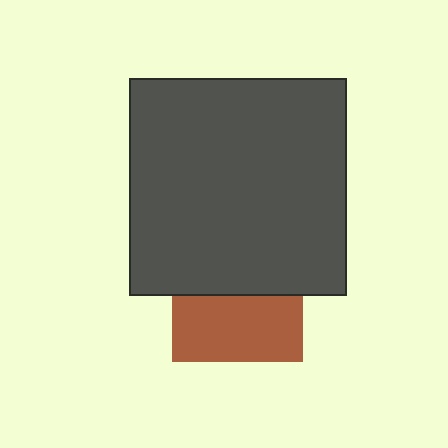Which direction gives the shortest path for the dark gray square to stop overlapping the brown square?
Moving up gives the shortest separation.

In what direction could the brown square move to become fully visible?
The brown square could move down. That would shift it out from behind the dark gray square entirely.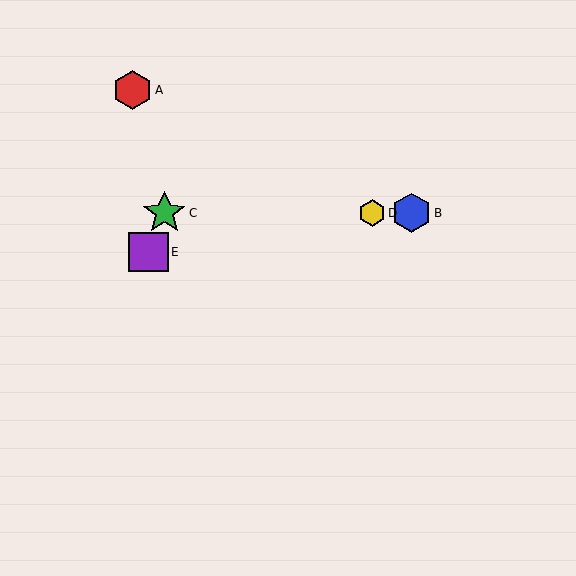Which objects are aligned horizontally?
Objects B, C, D are aligned horizontally.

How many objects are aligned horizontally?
3 objects (B, C, D) are aligned horizontally.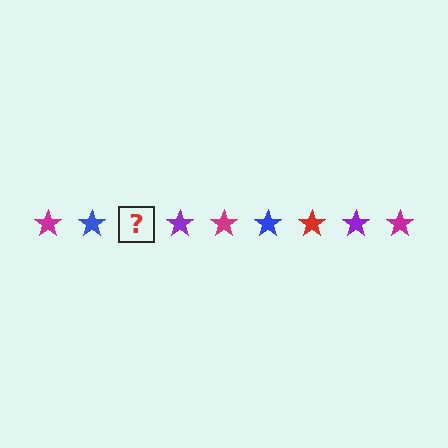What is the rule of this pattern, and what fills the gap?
The rule is that the pattern cycles through magenta, blue, red, purple stars. The gap should be filled with a red star.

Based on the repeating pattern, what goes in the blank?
The blank should be a red star.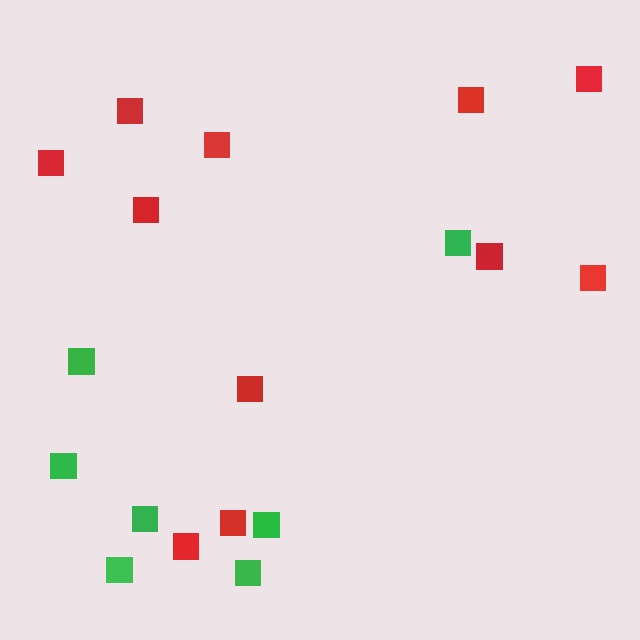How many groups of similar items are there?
There are 2 groups: one group of red squares (11) and one group of green squares (7).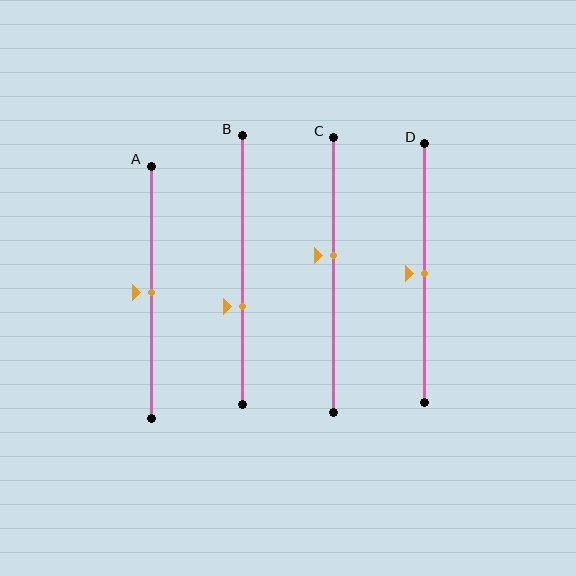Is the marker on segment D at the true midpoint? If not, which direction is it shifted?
Yes, the marker on segment D is at the true midpoint.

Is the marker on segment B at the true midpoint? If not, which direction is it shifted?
No, the marker on segment B is shifted downward by about 13% of the segment length.